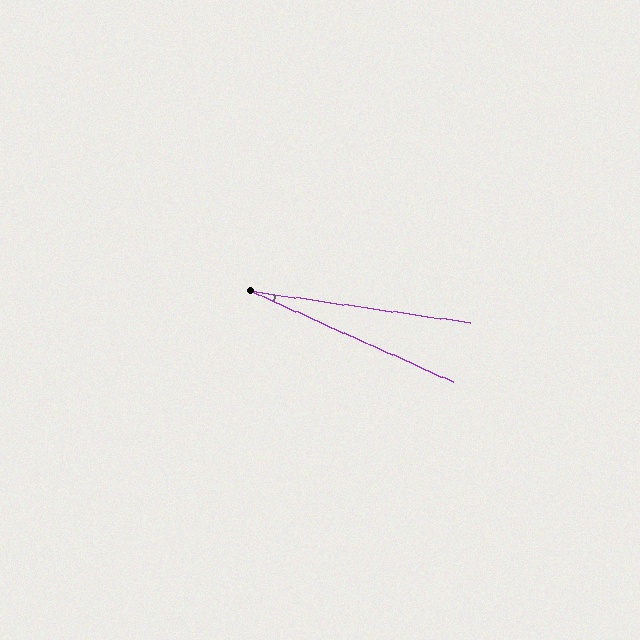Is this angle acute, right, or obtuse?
It is acute.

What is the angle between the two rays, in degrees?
Approximately 16 degrees.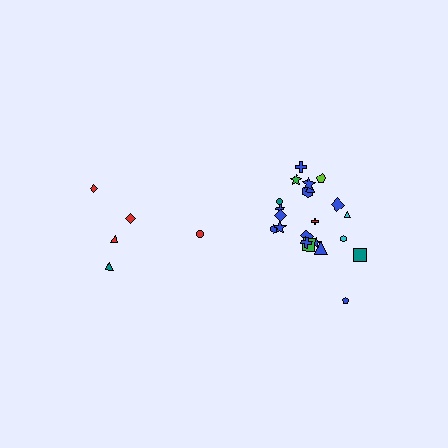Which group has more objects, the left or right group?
The right group.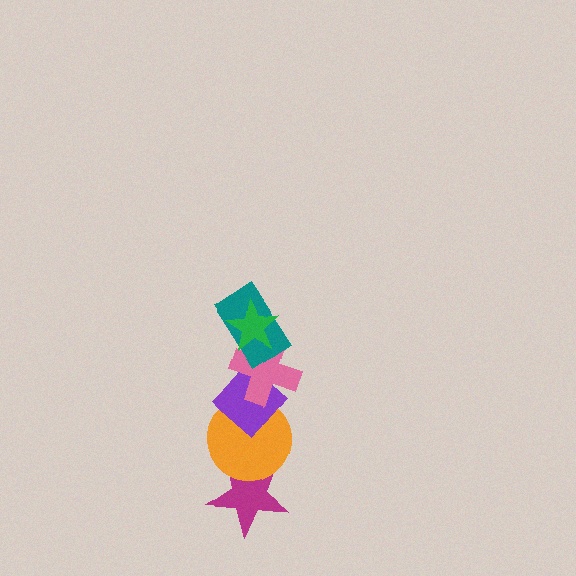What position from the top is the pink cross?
The pink cross is 3rd from the top.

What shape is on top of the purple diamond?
The pink cross is on top of the purple diamond.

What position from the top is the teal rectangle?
The teal rectangle is 2nd from the top.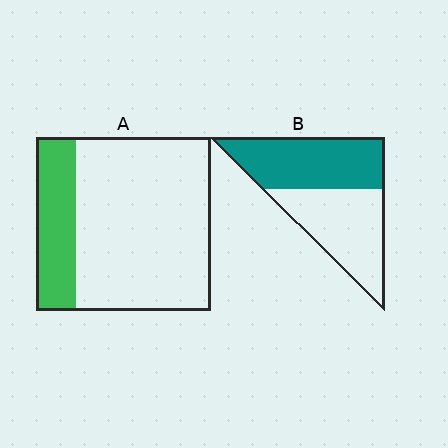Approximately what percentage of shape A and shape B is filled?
A is approximately 25% and B is approximately 50%.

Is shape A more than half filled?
No.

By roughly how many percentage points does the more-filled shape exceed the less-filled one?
By roughly 30 percentage points (B over A).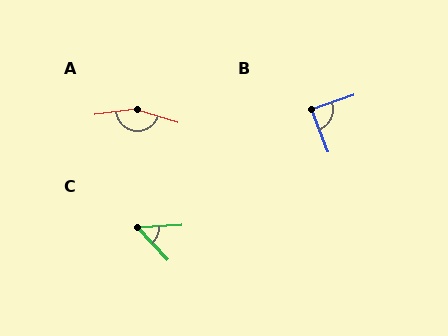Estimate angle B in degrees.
Approximately 88 degrees.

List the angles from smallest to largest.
C (50°), B (88°), A (156°).